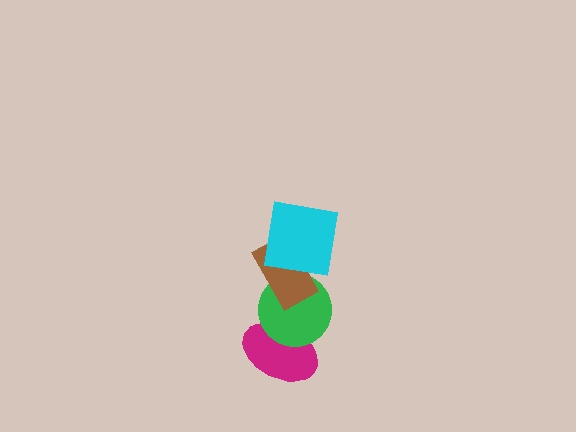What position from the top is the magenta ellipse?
The magenta ellipse is 4th from the top.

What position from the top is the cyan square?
The cyan square is 1st from the top.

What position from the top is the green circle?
The green circle is 3rd from the top.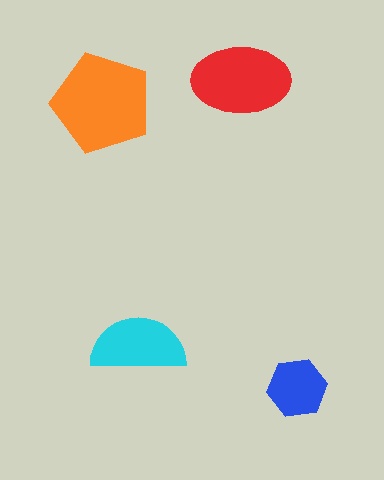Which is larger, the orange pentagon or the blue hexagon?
The orange pentagon.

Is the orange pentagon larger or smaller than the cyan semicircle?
Larger.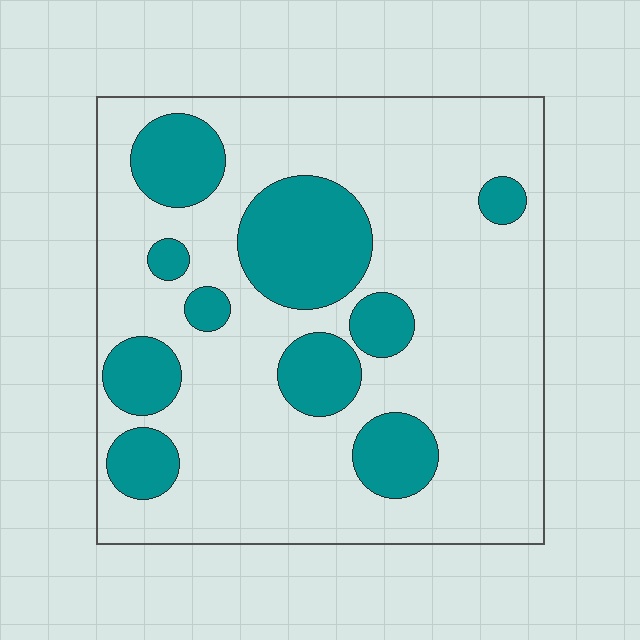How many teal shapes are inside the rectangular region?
10.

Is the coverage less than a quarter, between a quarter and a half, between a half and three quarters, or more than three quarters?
Between a quarter and a half.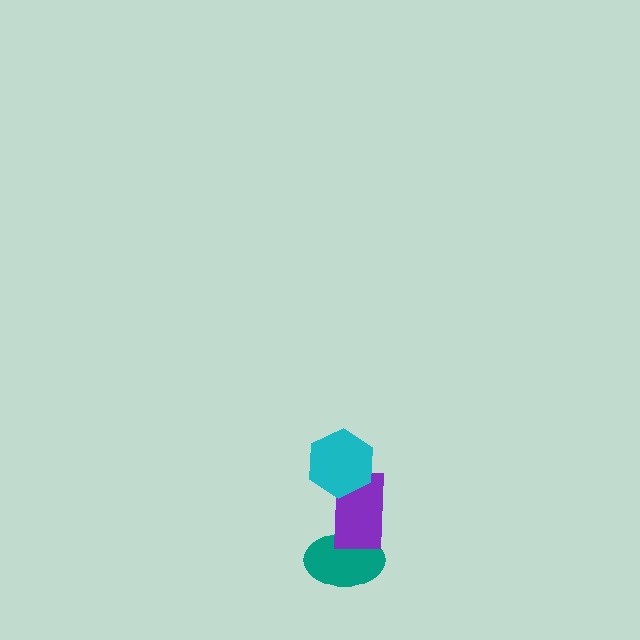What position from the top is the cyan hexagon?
The cyan hexagon is 1st from the top.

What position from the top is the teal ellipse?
The teal ellipse is 3rd from the top.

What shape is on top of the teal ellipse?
The purple rectangle is on top of the teal ellipse.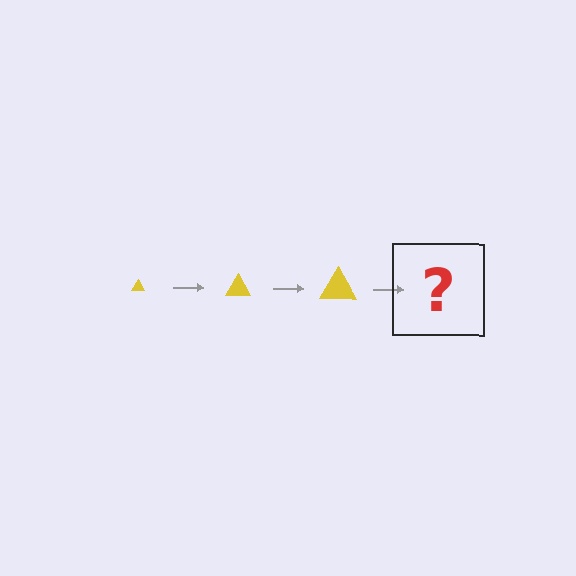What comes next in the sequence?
The next element should be a yellow triangle, larger than the previous one.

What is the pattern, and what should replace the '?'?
The pattern is that the triangle gets progressively larger each step. The '?' should be a yellow triangle, larger than the previous one.